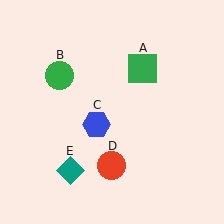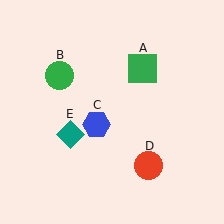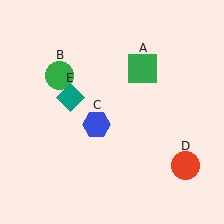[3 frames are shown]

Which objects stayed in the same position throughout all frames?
Green square (object A) and green circle (object B) and blue hexagon (object C) remained stationary.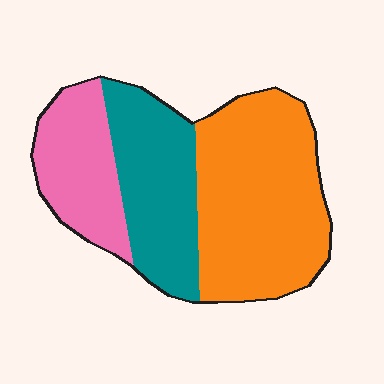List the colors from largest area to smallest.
From largest to smallest: orange, teal, pink.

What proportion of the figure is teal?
Teal takes up about one third (1/3) of the figure.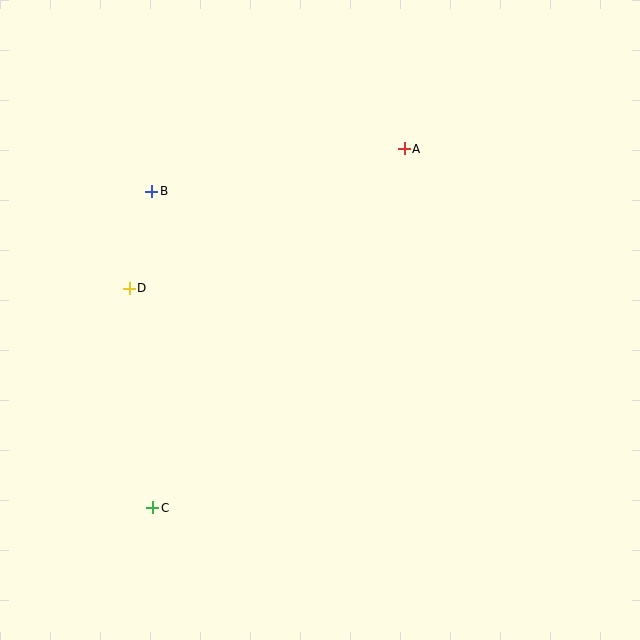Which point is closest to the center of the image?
Point A at (404, 149) is closest to the center.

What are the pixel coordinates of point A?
Point A is at (404, 149).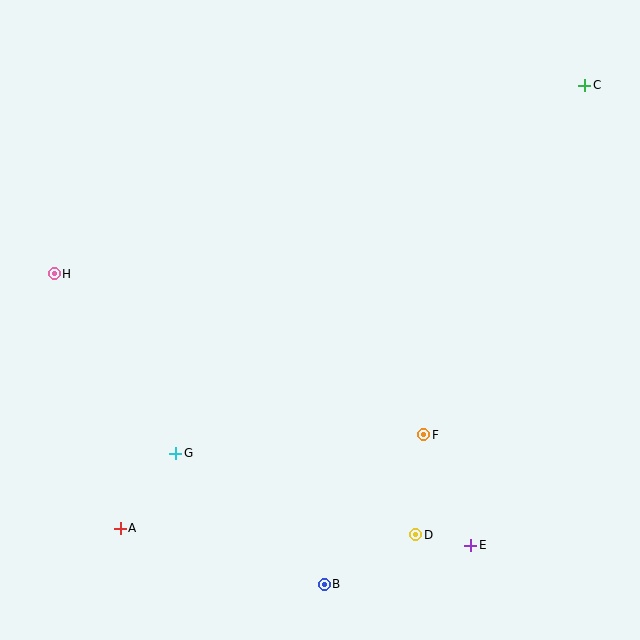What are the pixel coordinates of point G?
Point G is at (176, 453).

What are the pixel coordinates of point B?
Point B is at (324, 584).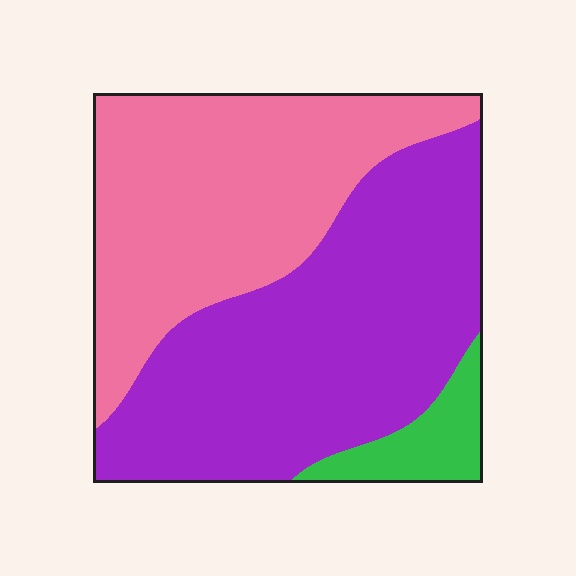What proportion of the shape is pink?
Pink covers around 40% of the shape.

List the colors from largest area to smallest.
From largest to smallest: purple, pink, green.